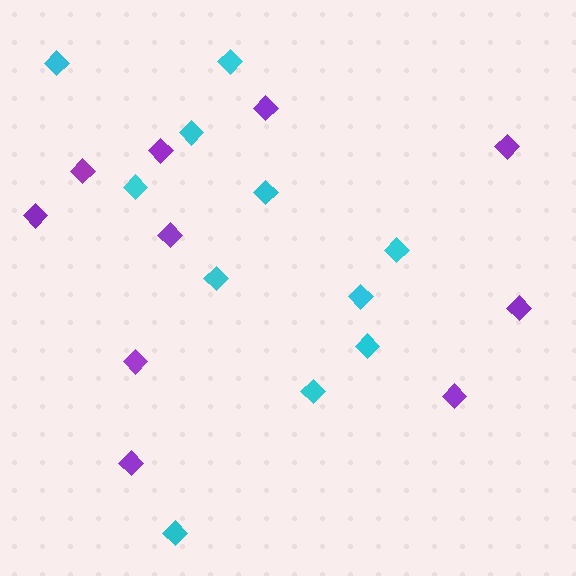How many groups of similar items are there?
There are 2 groups: one group of cyan diamonds (11) and one group of purple diamonds (10).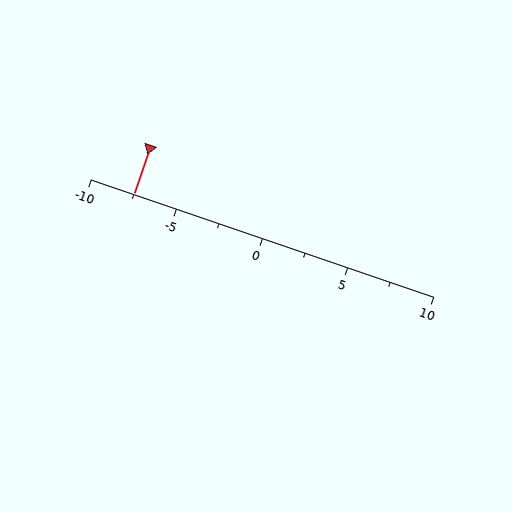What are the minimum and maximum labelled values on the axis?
The axis runs from -10 to 10.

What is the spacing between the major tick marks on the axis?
The major ticks are spaced 5 apart.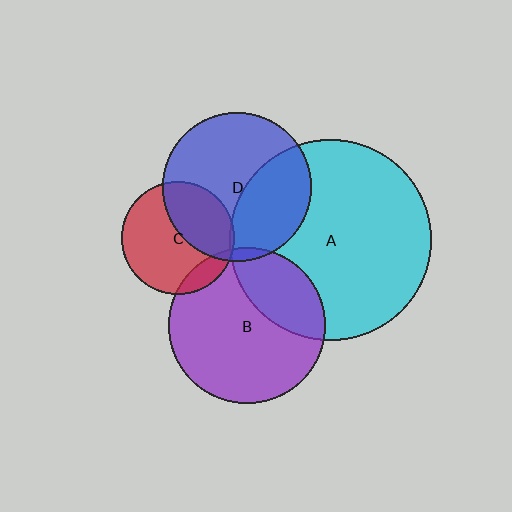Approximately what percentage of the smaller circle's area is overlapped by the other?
Approximately 40%.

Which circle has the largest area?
Circle A (cyan).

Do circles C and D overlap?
Yes.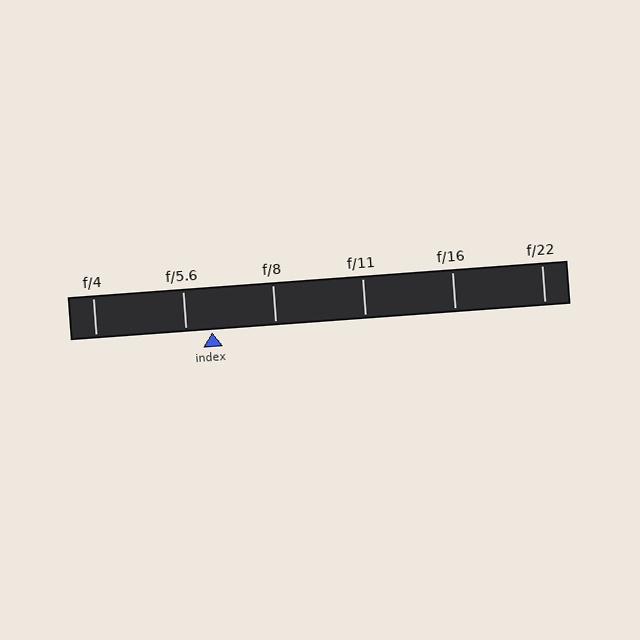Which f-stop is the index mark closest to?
The index mark is closest to f/5.6.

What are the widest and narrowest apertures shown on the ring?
The widest aperture shown is f/4 and the narrowest is f/22.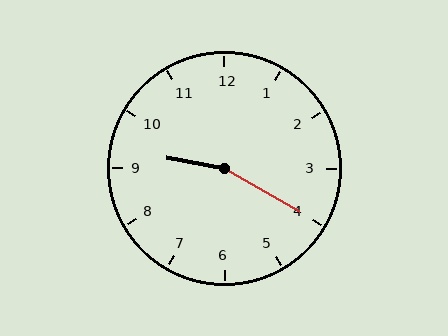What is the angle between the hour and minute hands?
Approximately 160 degrees.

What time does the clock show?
9:20.